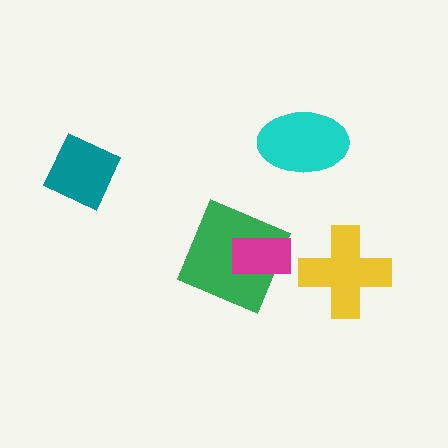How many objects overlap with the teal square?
0 objects overlap with the teal square.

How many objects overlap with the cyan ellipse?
0 objects overlap with the cyan ellipse.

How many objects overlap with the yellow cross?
0 objects overlap with the yellow cross.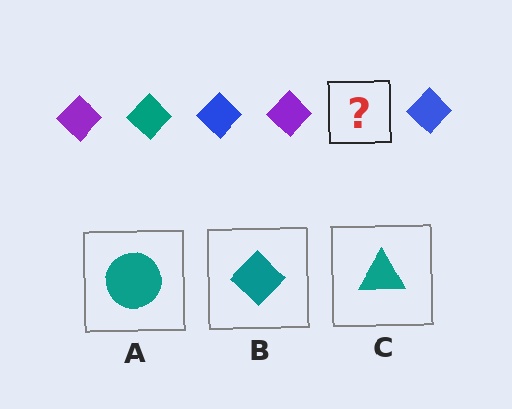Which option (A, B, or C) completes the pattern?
B.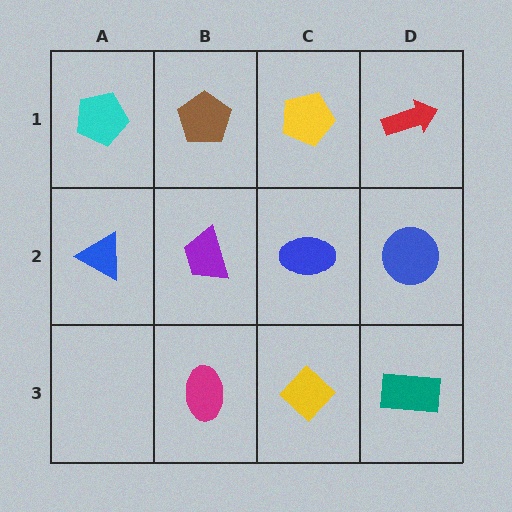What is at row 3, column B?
A magenta ellipse.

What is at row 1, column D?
A red arrow.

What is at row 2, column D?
A blue circle.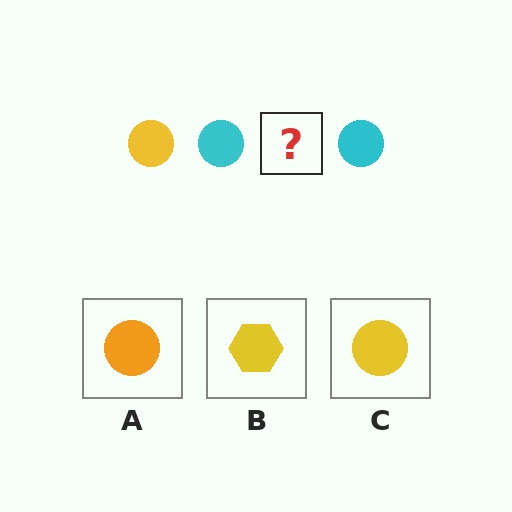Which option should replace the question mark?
Option C.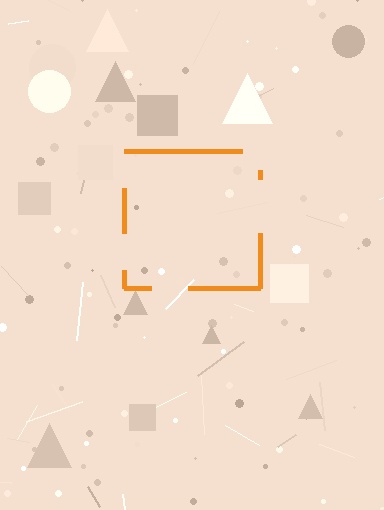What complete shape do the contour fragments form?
The contour fragments form a square.